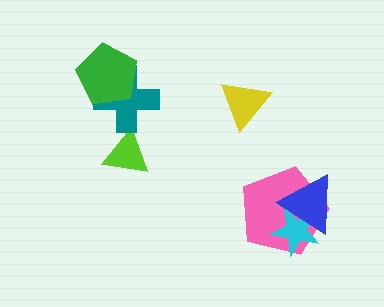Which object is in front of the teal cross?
The green pentagon is in front of the teal cross.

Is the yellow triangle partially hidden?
No, no other shape covers it.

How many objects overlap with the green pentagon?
1 object overlaps with the green pentagon.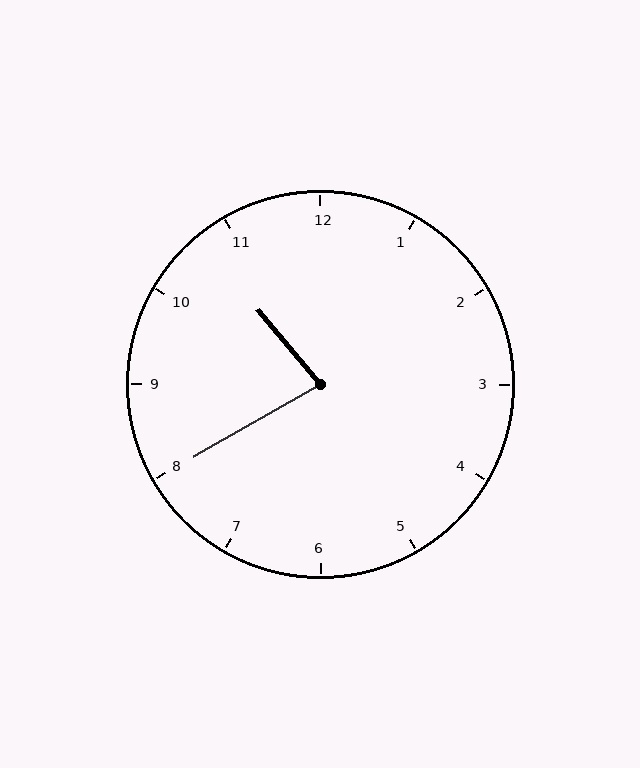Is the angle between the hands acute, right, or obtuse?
It is acute.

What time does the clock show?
10:40.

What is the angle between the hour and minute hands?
Approximately 80 degrees.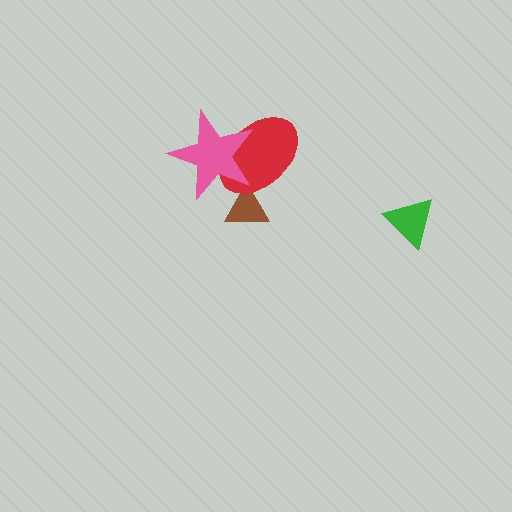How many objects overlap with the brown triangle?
2 objects overlap with the brown triangle.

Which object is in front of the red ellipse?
The pink star is in front of the red ellipse.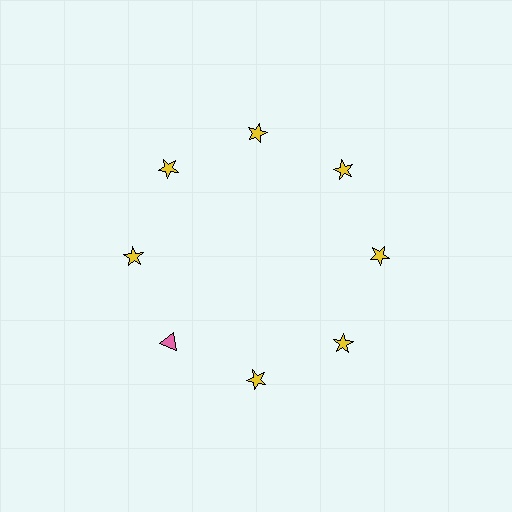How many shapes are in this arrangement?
There are 8 shapes arranged in a ring pattern.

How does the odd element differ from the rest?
It differs in both color (pink instead of yellow) and shape (triangle instead of star).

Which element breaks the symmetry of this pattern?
The pink triangle at roughly the 8 o'clock position breaks the symmetry. All other shapes are yellow stars.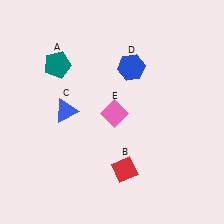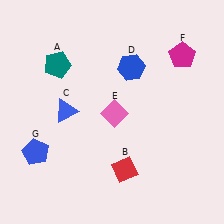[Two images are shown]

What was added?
A magenta pentagon (F), a blue pentagon (G) were added in Image 2.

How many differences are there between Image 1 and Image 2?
There are 2 differences between the two images.